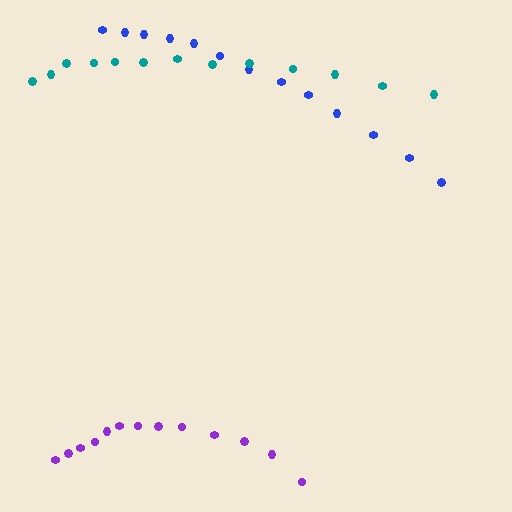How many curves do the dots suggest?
There are 3 distinct paths.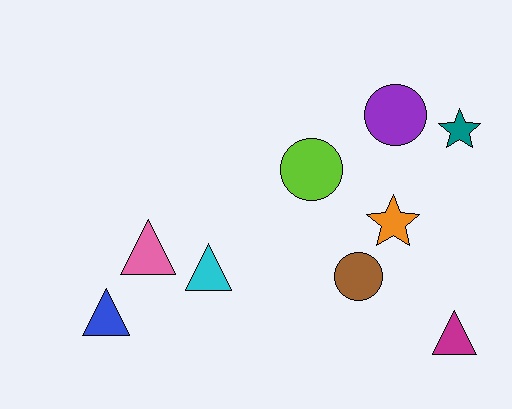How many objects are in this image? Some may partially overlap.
There are 9 objects.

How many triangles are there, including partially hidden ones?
There are 4 triangles.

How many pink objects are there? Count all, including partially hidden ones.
There is 1 pink object.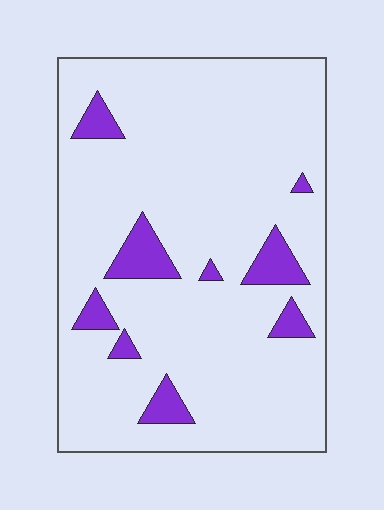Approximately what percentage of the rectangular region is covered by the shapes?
Approximately 10%.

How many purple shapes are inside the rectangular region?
9.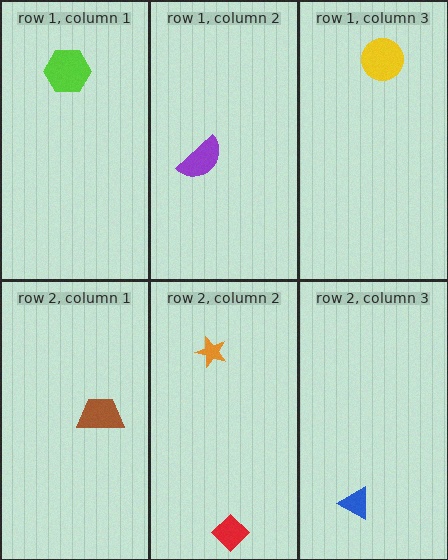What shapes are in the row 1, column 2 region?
The purple semicircle.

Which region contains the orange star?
The row 2, column 2 region.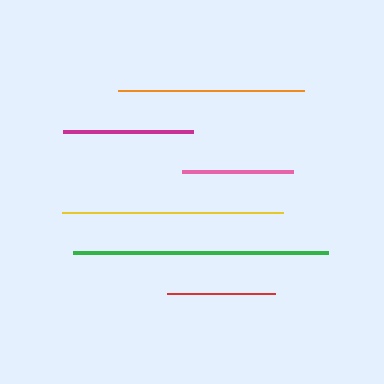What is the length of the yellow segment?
The yellow segment is approximately 221 pixels long.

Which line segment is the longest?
The green line is the longest at approximately 256 pixels.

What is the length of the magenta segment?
The magenta segment is approximately 130 pixels long.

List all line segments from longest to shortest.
From longest to shortest: green, yellow, orange, magenta, pink, red.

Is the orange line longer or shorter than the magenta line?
The orange line is longer than the magenta line.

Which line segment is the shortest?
The red line is the shortest at approximately 107 pixels.